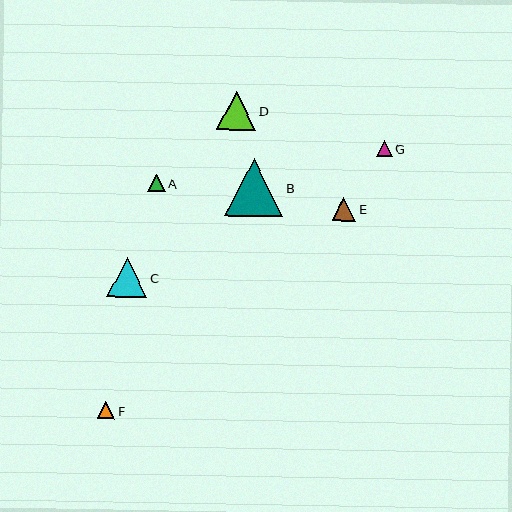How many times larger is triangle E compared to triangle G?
Triangle E is approximately 1.5 times the size of triangle G.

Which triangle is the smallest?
Triangle G is the smallest with a size of approximately 16 pixels.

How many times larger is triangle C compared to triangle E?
Triangle C is approximately 1.7 times the size of triangle E.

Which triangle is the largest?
Triangle B is the largest with a size of approximately 59 pixels.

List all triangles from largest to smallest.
From largest to smallest: B, C, D, E, A, F, G.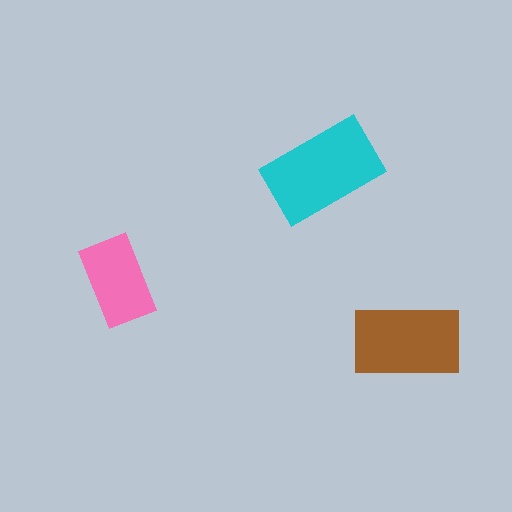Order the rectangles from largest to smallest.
the cyan one, the brown one, the pink one.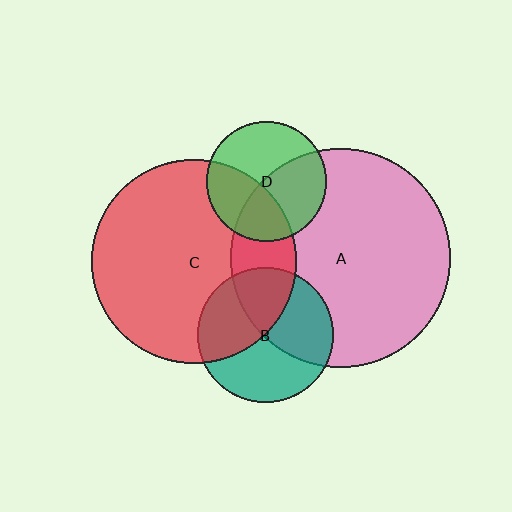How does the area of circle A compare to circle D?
Approximately 3.4 times.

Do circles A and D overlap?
Yes.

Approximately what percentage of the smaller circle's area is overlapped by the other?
Approximately 45%.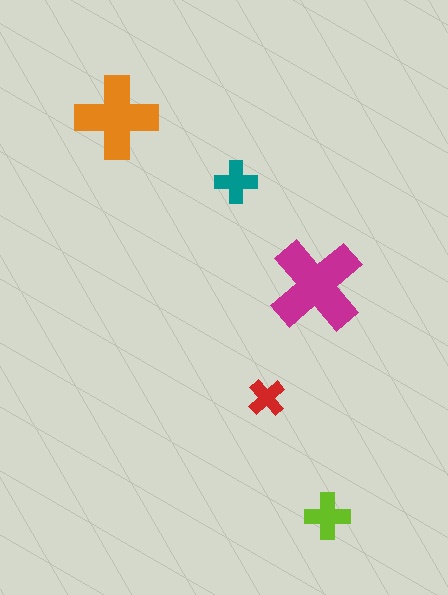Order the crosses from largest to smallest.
the magenta one, the orange one, the lime one, the teal one, the red one.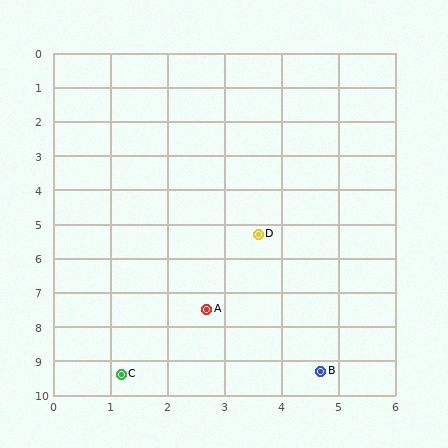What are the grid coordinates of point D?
Point D is at approximately (3.6, 5.3).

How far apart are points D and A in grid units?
Points D and A are about 2.4 grid units apart.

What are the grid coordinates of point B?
Point B is at approximately (4.7, 9.3).